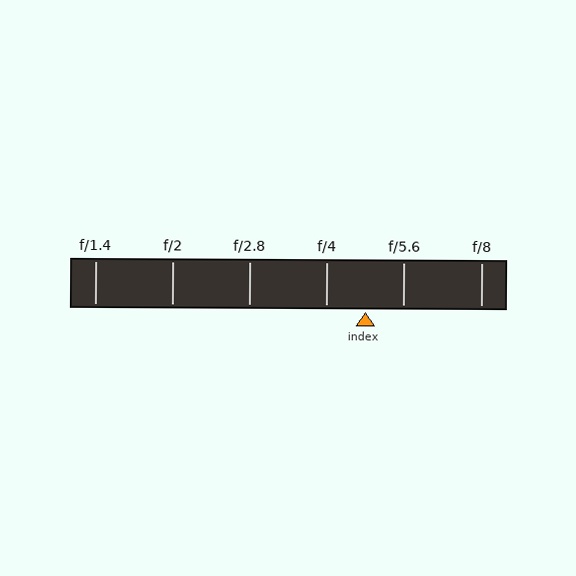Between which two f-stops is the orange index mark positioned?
The index mark is between f/4 and f/5.6.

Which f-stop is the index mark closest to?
The index mark is closest to f/5.6.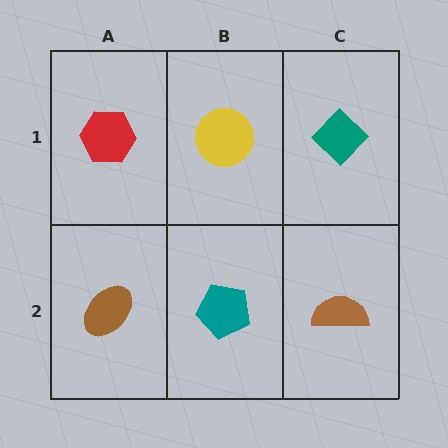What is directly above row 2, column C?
A teal diamond.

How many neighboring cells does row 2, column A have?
2.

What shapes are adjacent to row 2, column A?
A red hexagon (row 1, column A), a teal pentagon (row 2, column B).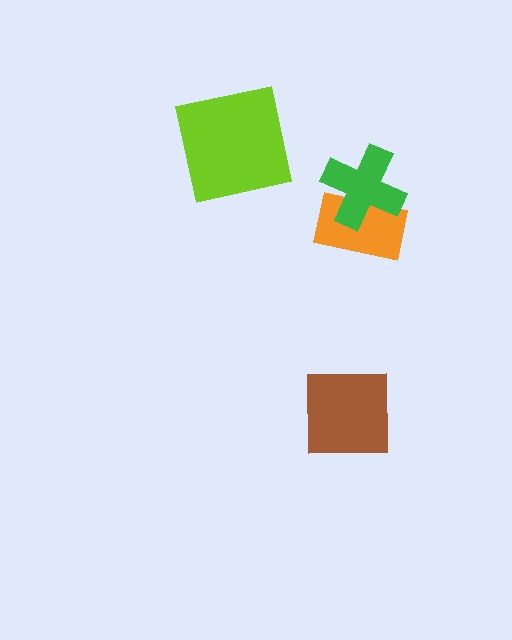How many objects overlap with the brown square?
0 objects overlap with the brown square.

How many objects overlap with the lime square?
0 objects overlap with the lime square.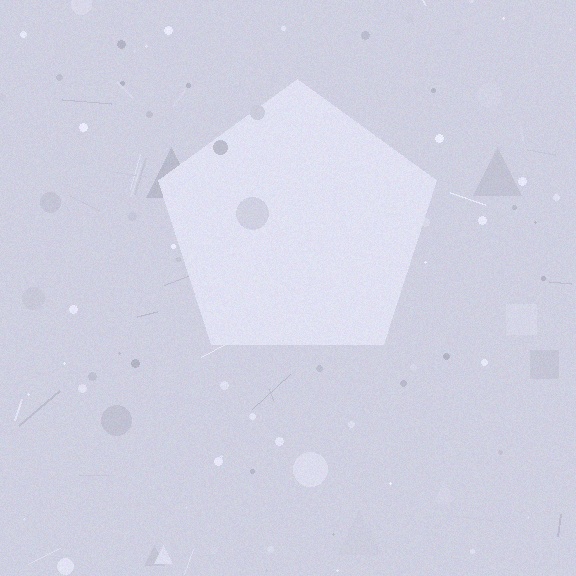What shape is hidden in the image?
A pentagon is hidden in the image.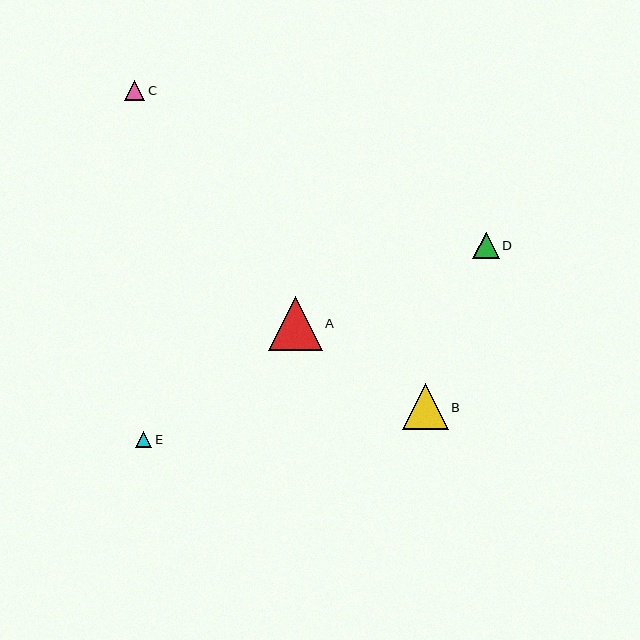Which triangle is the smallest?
Triangle E is the smallest with a size of approximately 17 pixels.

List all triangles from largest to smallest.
From largest to smallest: A, B, D, C, E.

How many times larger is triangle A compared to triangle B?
Triangle A is approximately 1.2 times the size of triangle B.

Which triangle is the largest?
Triangle A is the largest with a size of approximately 54 pixels.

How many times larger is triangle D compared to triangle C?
Triangle D is approximately 1.3 times the size of triangle C.